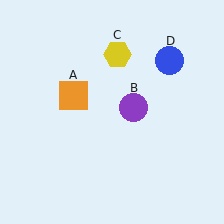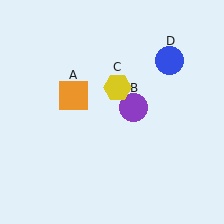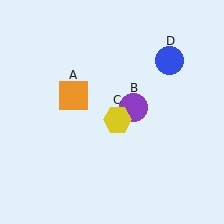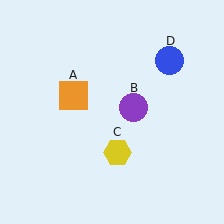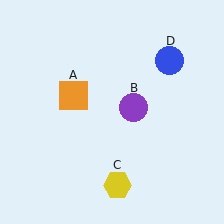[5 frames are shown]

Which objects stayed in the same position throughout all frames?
Orange square (object A) and purple circle (object B) and blue circle (object D) remained stationary.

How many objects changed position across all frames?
1 object changed position: yellow hexagon (object C).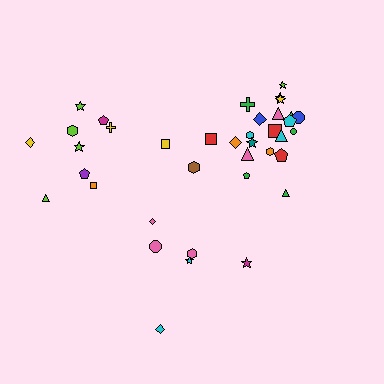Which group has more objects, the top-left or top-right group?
The top-right group.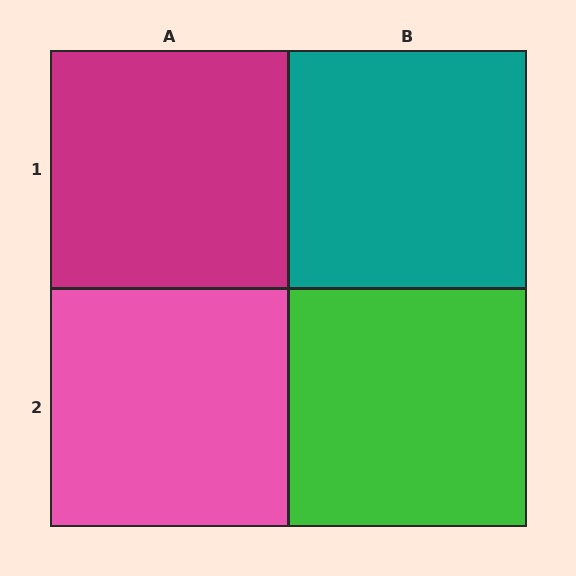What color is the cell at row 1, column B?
Teal.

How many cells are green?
1 cell is green.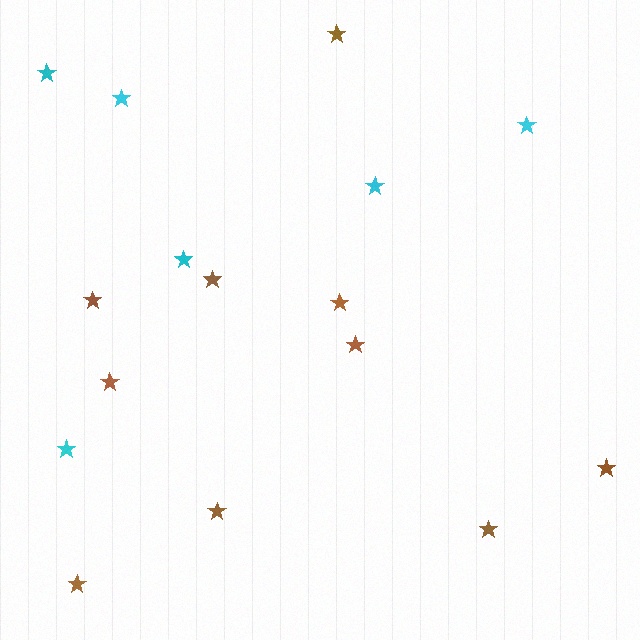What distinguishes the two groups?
There are 2 groups: one group of cyan stars (6) and one group of brown stars (10).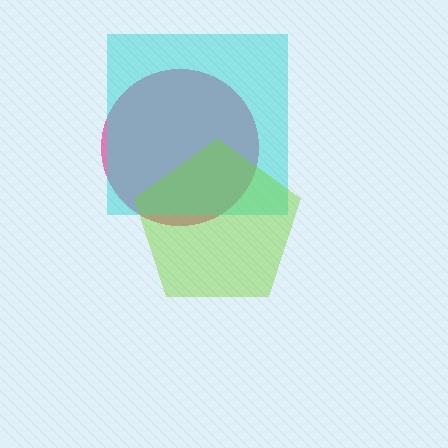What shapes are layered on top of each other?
The layered shapes are: a magenta circle, a cyan square, a lime pentagon.